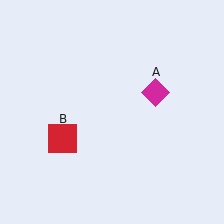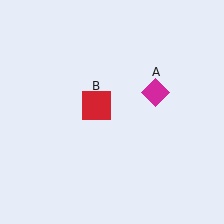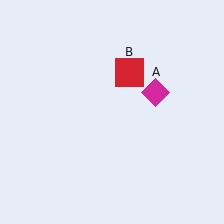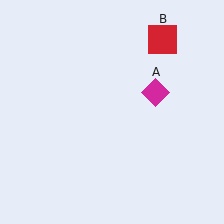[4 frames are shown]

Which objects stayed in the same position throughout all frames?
Magenta diamond (object A) remained stationary.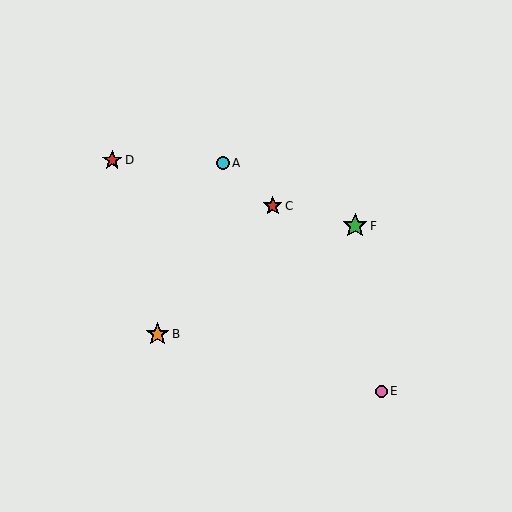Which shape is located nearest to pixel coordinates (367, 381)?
The pink circle (labeled E) at (381, 391) is nearest to that location.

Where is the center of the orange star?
The center of the orange star is at (158, 334).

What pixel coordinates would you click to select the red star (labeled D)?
Click at (112, 160) to select the red star D.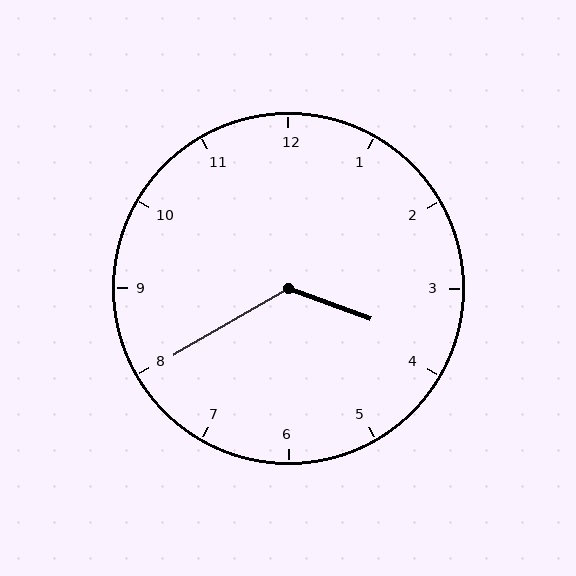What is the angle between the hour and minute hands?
Approximately 130 degrees.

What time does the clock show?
3:40.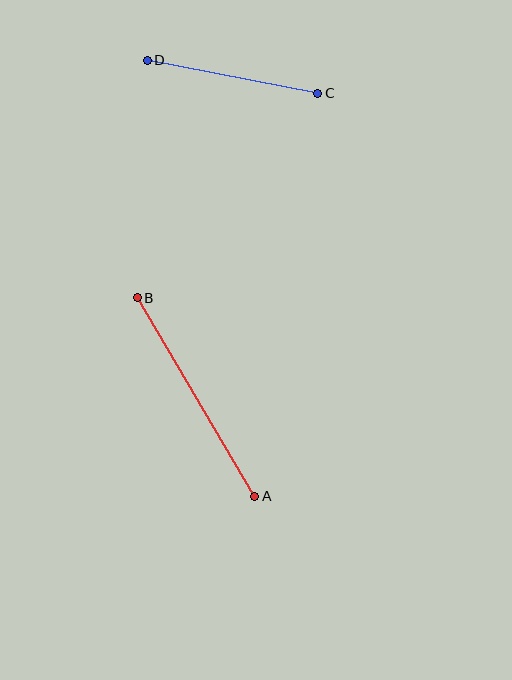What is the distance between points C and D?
The distance is approximately 174 pixels.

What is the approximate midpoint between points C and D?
The midpoint is at approximately (232, 77) pixels.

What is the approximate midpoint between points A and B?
The midpoint is at approximately (196, 397) pixels.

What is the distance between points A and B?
The distance is approximately 231 pixels.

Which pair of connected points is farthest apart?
Points A and B are farthest apart.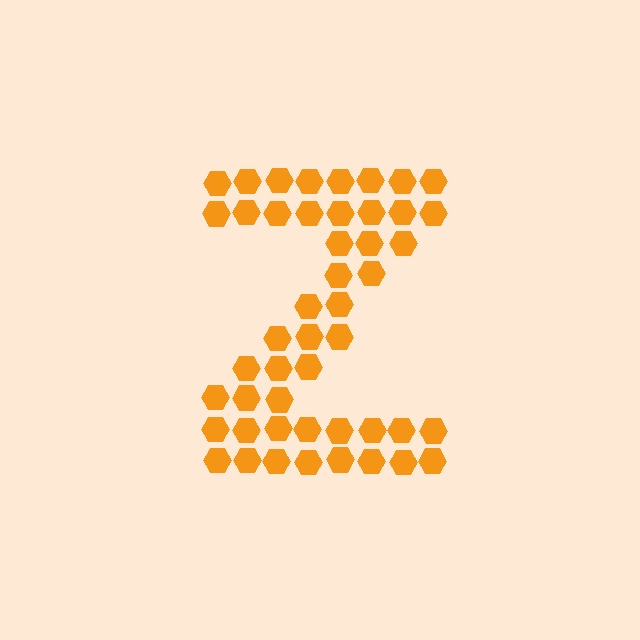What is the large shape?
The large shape is the letter Z.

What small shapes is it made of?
It is made of small hexagons.